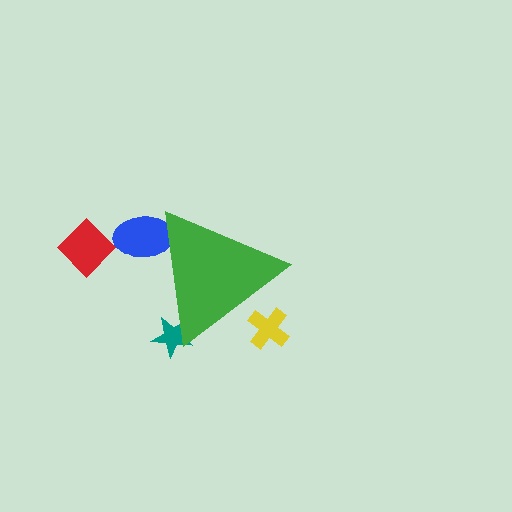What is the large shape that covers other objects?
A green triangle.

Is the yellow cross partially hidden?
Yes, the yellow cross is partially hidden behind the green triangle.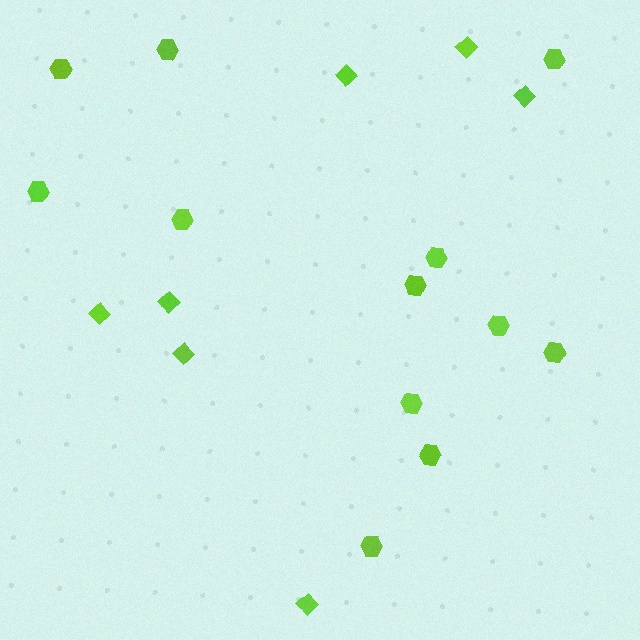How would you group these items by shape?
There are 2 groups: one group of diamonds (7) and one group of hexagons (12).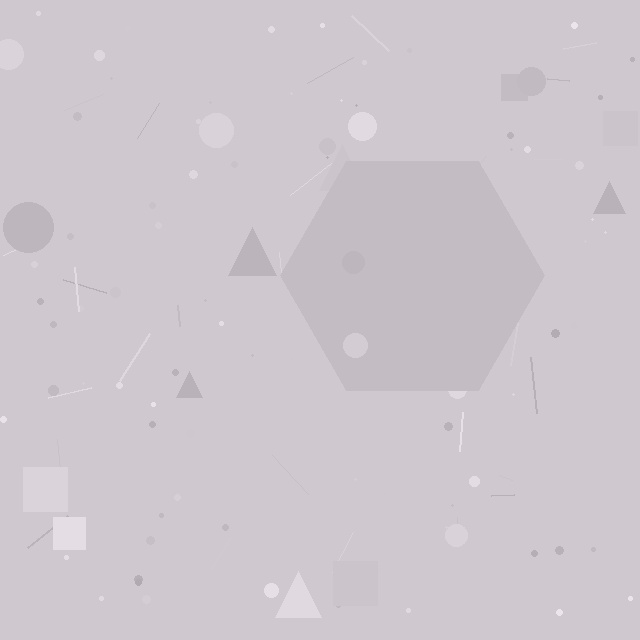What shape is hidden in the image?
A hexagon is hidden in the image.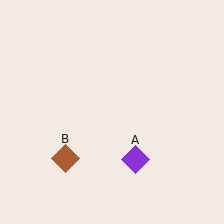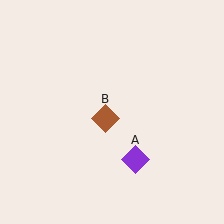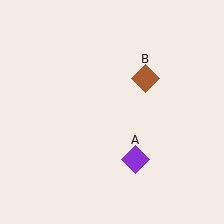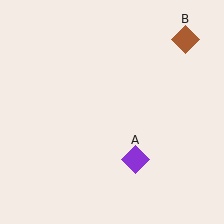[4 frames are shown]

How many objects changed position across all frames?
1 object changed position: brown diamond (object B).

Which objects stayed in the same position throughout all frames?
Purple diamond (object A) remained stationary.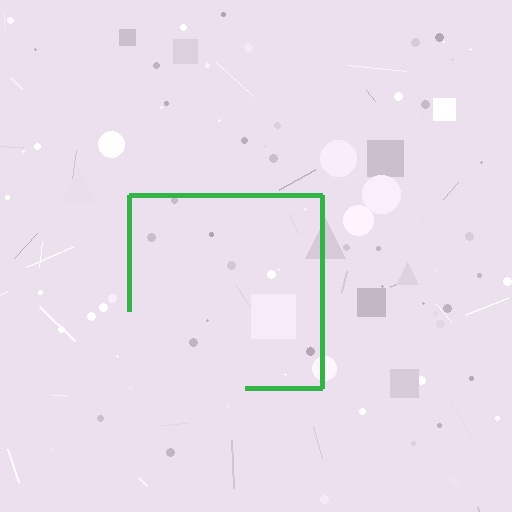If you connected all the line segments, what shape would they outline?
They would outline a square.